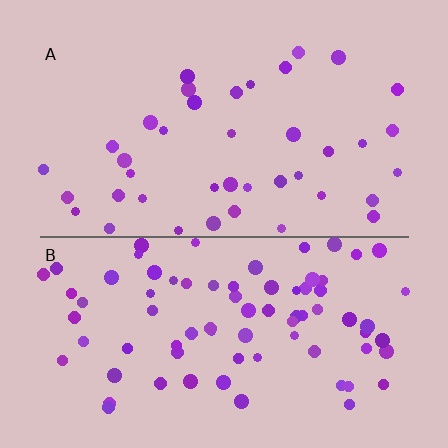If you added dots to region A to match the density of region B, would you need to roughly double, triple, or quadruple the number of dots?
Approximately double.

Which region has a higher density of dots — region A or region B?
B (the bottom).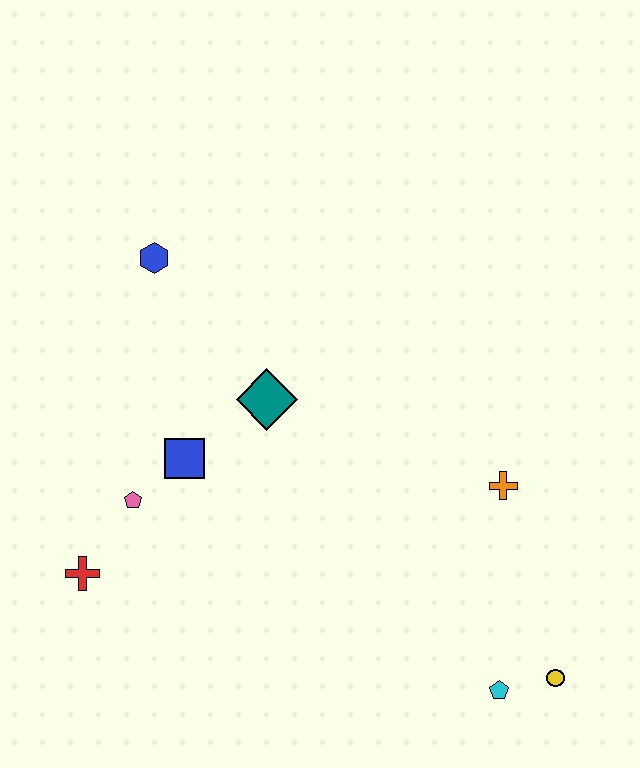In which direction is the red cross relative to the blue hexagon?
The red cross is below the blue hexagon.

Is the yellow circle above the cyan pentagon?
Yes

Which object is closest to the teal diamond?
The blue square is closest to the teal diamond.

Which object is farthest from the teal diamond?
The yellow circle is farthest from the teal diamond.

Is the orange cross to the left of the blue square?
No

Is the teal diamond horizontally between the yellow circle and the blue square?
Yes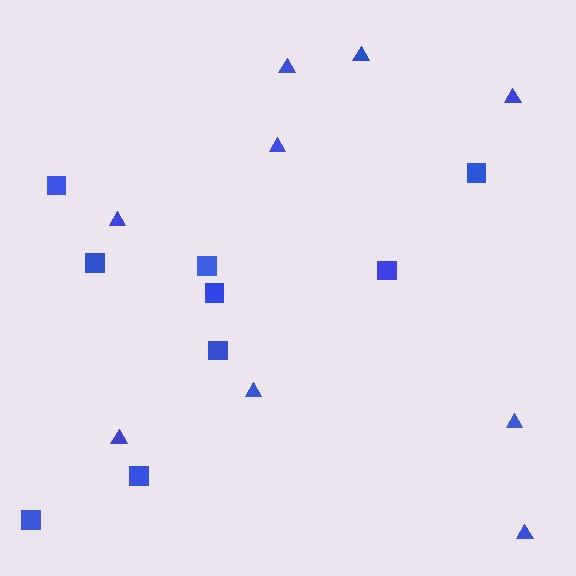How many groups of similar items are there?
There are 2 groups: one group of squares (9) and one group of triangles (9).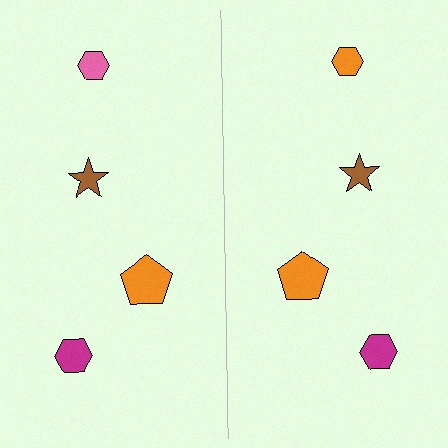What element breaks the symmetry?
The orange hexagon on the right side breaks the symmetry — its mirror counterpart is pink.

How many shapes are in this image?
There are 8 shapes in this image.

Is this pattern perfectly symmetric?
No, the pattern is not perfectly symmetric. The orange hexagon on the right side breaks the symmetry — its mirror counterpart is pink.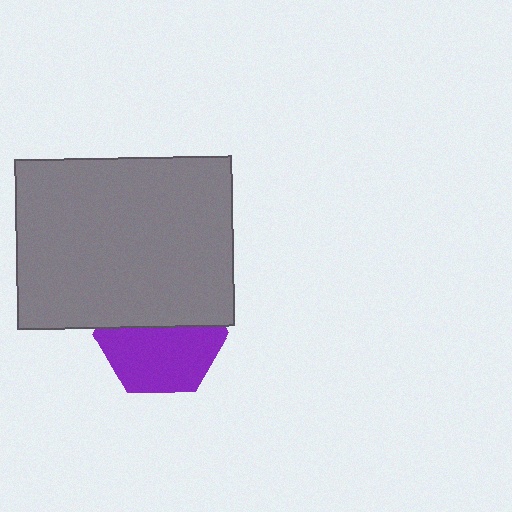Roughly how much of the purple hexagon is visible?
About half of it is visible (roughly 57%).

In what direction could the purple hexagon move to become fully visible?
The purple hexagon could move down. That would shift it out from behind the gray rectangle entirely.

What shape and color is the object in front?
The object in front is a gray rectangle.